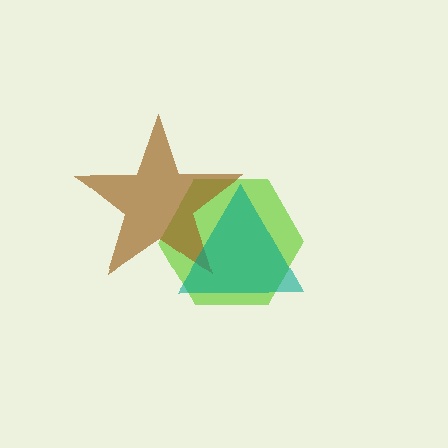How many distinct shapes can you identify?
There are 3 distinct shapes: a lime hexagon, a brown star, a teal triangle.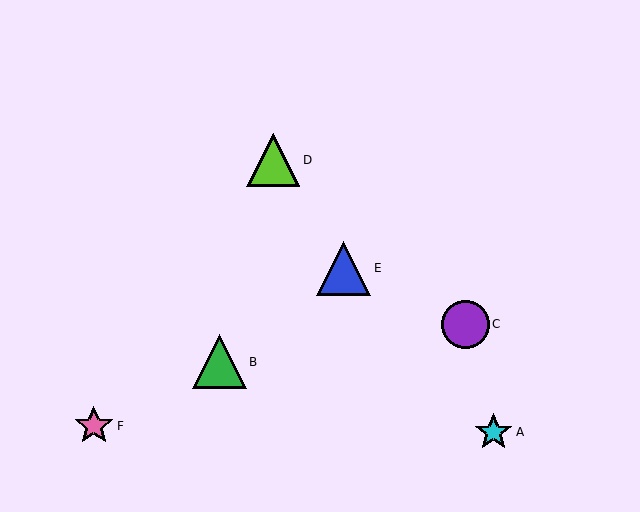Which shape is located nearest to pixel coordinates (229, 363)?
The green triangle (labeled B) at (219, 362) is nearest to that location.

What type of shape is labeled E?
Shape E is a blue triangle.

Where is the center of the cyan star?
The center of the cyan star is at (494, 432).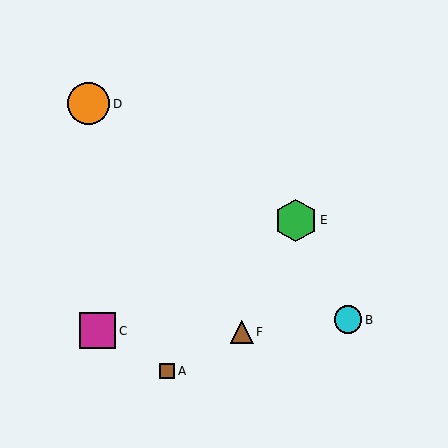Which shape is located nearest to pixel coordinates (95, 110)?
The orange circle (labeled D) at (89, 104) is nearest to that location.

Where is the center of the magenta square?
The center of the magenta square is at (98, 331).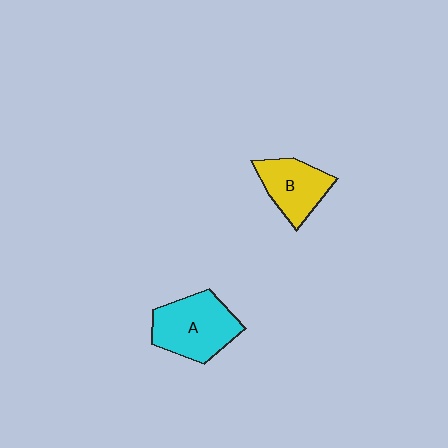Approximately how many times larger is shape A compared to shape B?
Approximately 1.4 times.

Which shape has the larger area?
Shape A (cyan).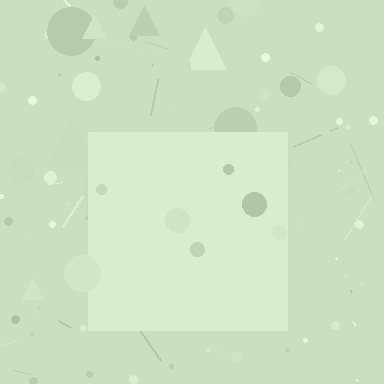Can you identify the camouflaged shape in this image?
The camouflaged shape is a square.